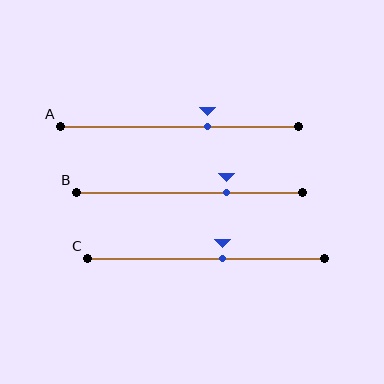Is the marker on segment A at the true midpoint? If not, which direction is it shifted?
No, the marker on segment A is shifted to the right by about 12% of the segment length.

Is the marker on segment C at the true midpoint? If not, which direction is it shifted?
No, the marker on segment C is shifted to the right by about 7% of the segment length.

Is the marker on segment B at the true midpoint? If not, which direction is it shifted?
No, the marker on segment B is shifted to the right by about 16% of the segment length.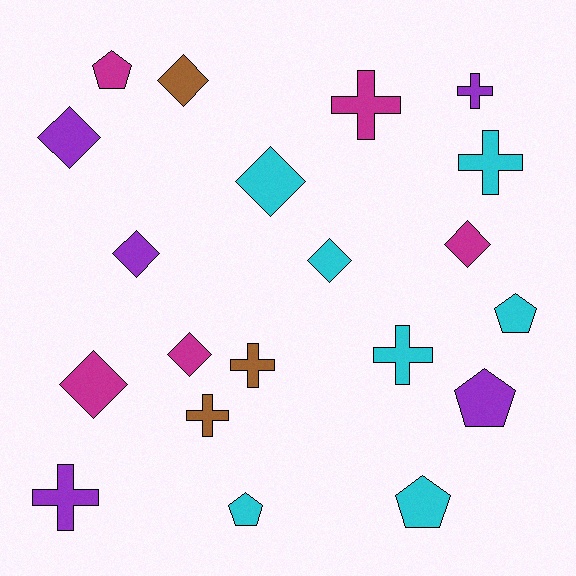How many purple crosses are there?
There are 2 purple crosses.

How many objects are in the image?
There are 20 objects.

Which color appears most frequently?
Cyan, with 7 objects.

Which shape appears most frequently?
Diamond, with 8 objects.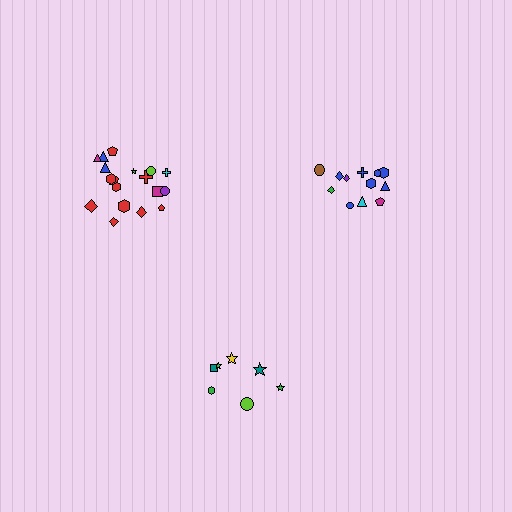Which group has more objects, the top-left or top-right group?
The top-left group.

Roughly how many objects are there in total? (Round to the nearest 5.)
Roughly 35 objects in total.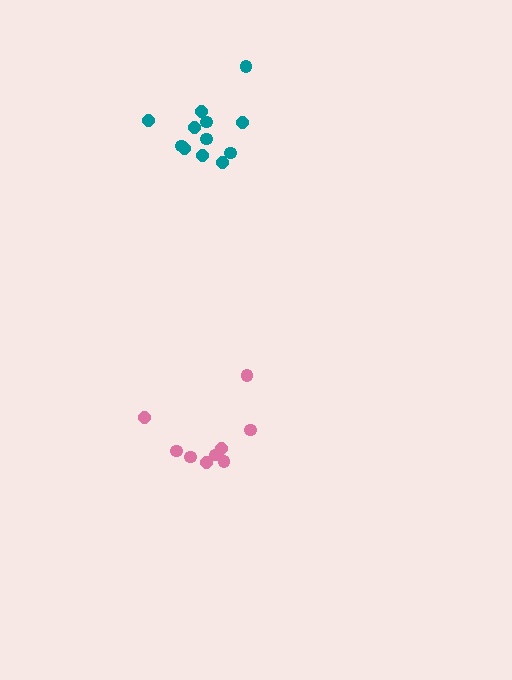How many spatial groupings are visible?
There are 2 spatial groupings.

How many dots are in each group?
Group 1: 9 dots, Group 2: 12 dots (21 total).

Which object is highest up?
The teal cluster is topmost.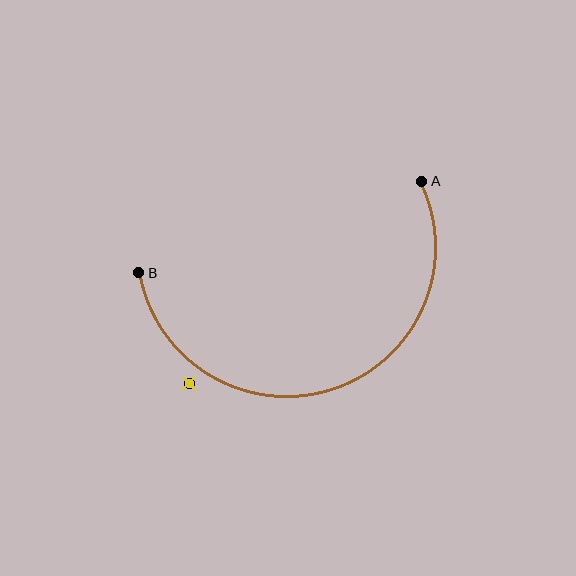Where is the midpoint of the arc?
The arc midpoint is the point on the curve farthest from the straight line joining A and B. It sits below that line.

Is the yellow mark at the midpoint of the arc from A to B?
No — the yellow mark does not lie on the arc at all. It sits slightly outside the curve.